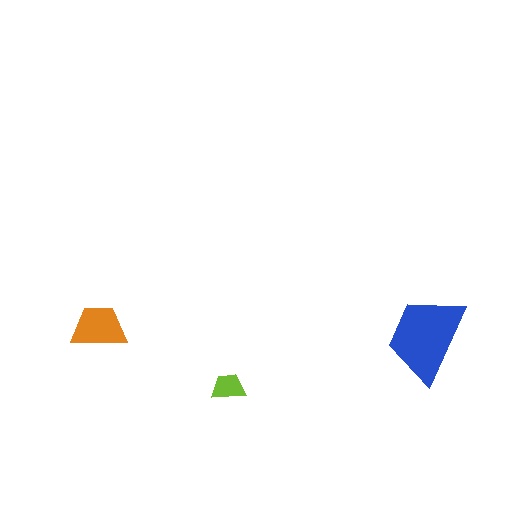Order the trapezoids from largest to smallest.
the blue one, the orange one, the lime one.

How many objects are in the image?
There are 3 objects in the image.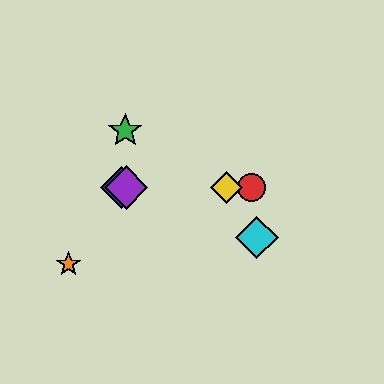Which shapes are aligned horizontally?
The red circle, the blue diamond, the yellow diamond, the purple diamond are aligned horizontally.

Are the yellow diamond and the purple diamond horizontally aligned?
Yes, both are at y≈188.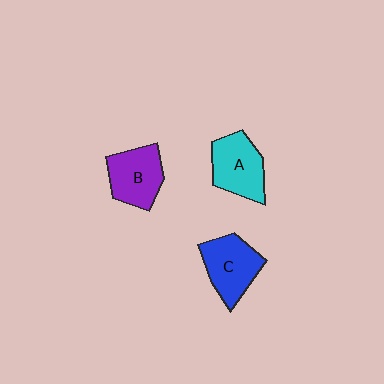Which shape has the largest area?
Shape C (blue).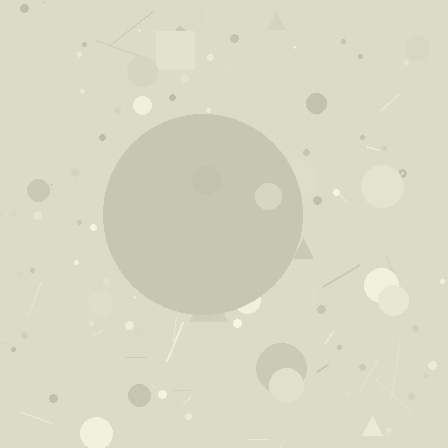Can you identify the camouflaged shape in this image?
The camouflaged shape is a circle.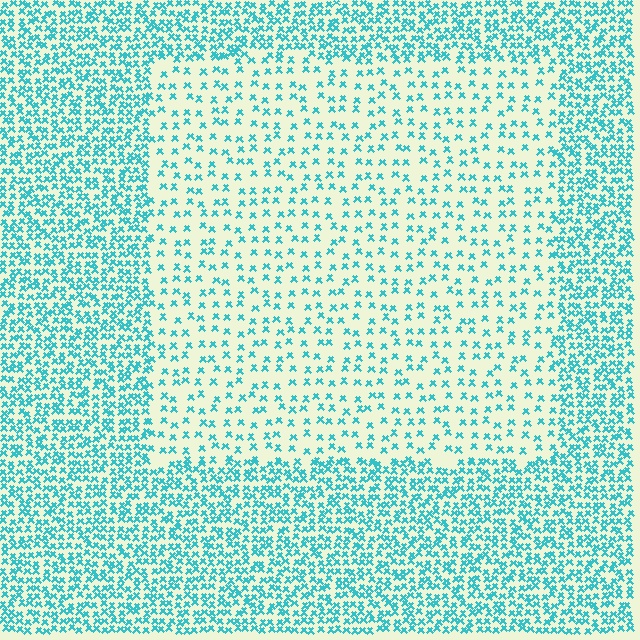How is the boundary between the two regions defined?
The boundary is defined by a change in element density (approximately 2.4x ratio). All elements are the same color, size, and shape.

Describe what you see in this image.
The image contains small cyan elements arranged at two different densities. A rectangle-shaped region is visible where the elements are less densely packed than the surrounding area.